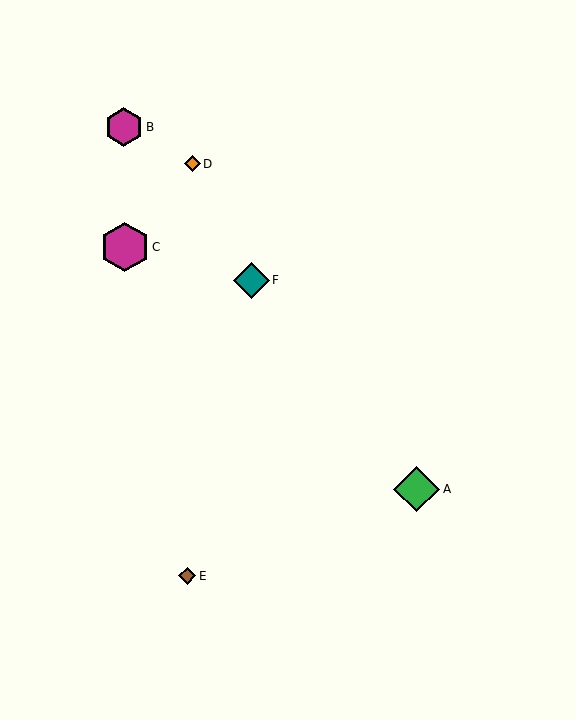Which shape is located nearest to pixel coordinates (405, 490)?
The green diamond (labeled A) at (417, 489) is nearest to that location.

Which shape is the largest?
The magenta hexagon (labeled C) is the largest.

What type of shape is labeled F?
Shape F is a teal diamond.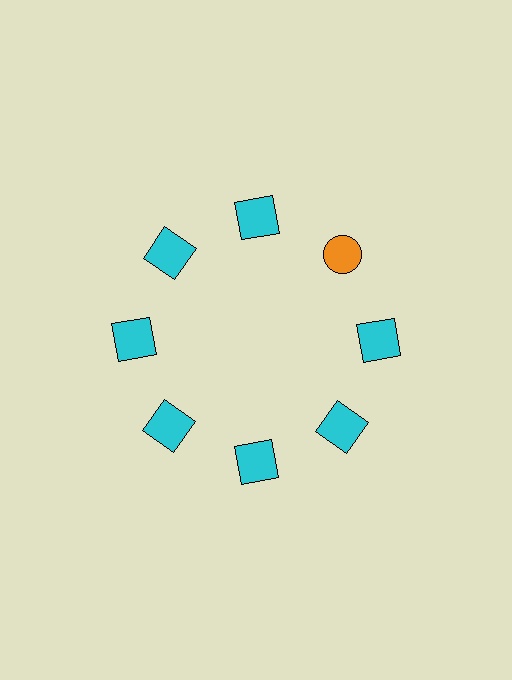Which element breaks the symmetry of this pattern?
The orange circle at roughly the 2 o'clock position breaks the symmetry. All other shapes are cyan squares.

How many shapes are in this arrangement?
There are 8 shapes arranged in a ring pattern.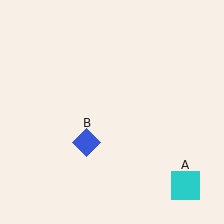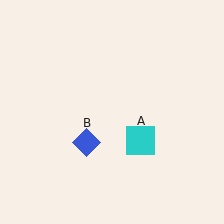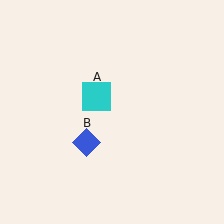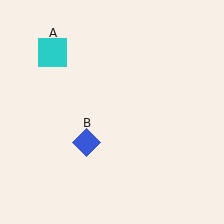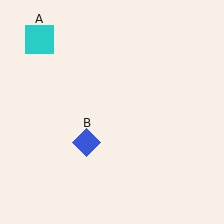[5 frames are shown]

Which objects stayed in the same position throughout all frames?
Blue diamond (object B) remained stationary.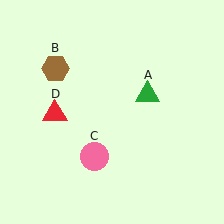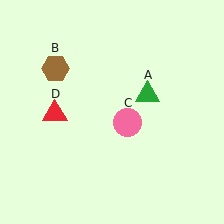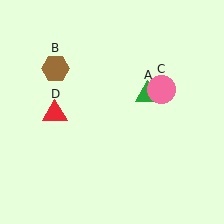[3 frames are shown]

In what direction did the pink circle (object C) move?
The pink circle (object C) moved up and to the right.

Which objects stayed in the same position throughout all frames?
Green triangle (object A) and brown hexagon (object B) and red triangle (object D) remained stationary.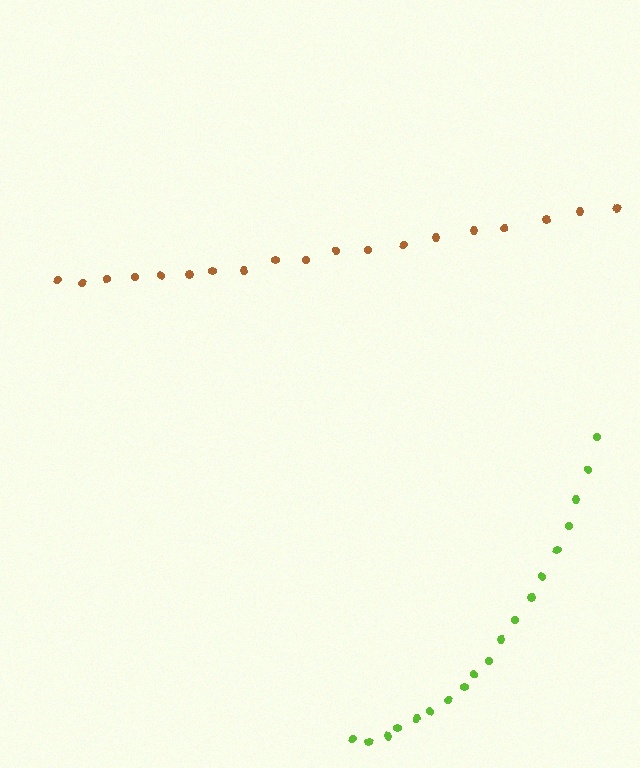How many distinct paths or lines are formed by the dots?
There are 2 distinct paths.